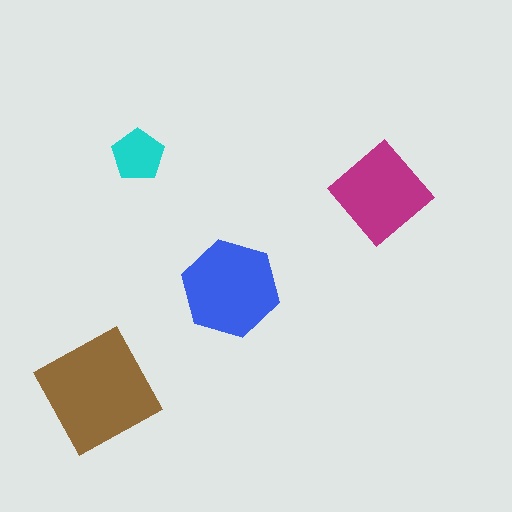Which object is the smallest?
The cyan pentagon.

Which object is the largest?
The brown square.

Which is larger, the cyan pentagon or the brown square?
The brown square.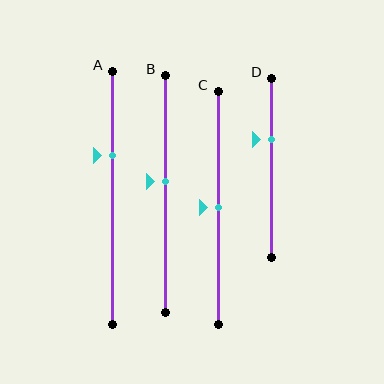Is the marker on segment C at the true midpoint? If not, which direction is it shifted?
Yes, the marker on segment C is at the true midpoint.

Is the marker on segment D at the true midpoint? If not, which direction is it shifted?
No, the marker on segment D is shifted upward by about 16% of the segment length.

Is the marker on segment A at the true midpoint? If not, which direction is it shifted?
No, the marker on segment A is shifted upward by about 17% of the segment length.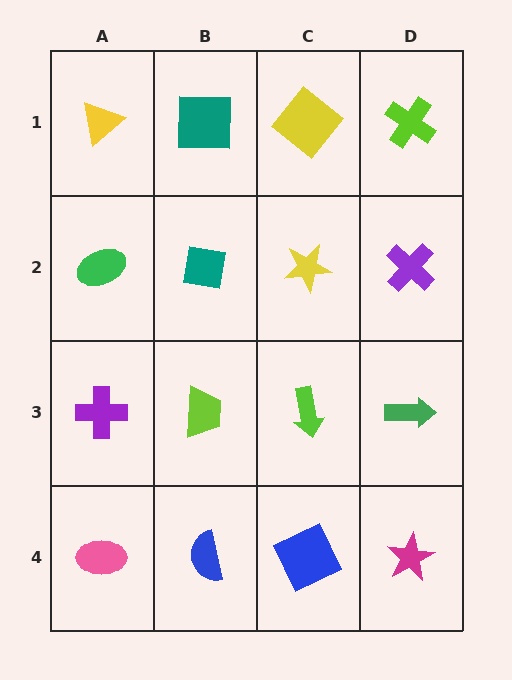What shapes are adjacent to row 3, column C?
A yellow star (row 2, column C), a blue square (row 4, column C), a lime trapezoid (row 3, column B), a green arrow (row 3, column D).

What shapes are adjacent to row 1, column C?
A yellow star (row 2, column C), a teal square (row 1, column B), a lime cross (row 1, column D).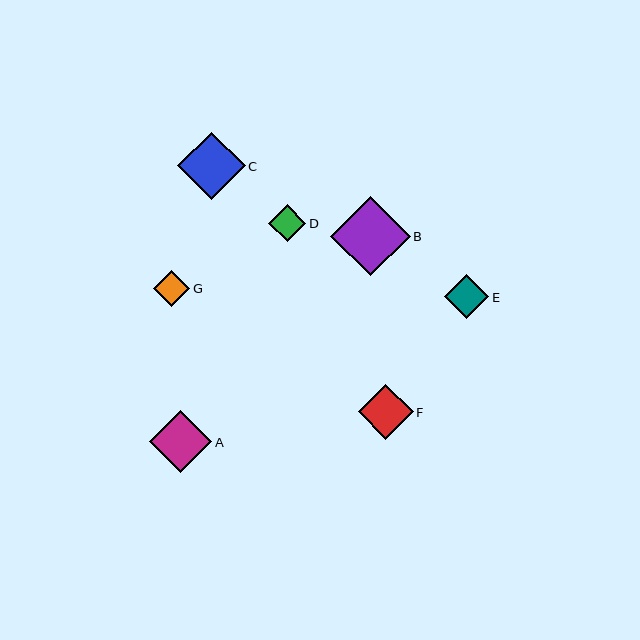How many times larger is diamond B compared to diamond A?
Diamond B is approximately 1.3 times the size of diamond A.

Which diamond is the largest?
Diamond B is the largest with a size of approximately 79 pixels.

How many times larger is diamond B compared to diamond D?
Diamond B is approximately 2.2 times the size of diamond D.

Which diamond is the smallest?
Diamond G is the smallest with a size of approximately 36 pixels.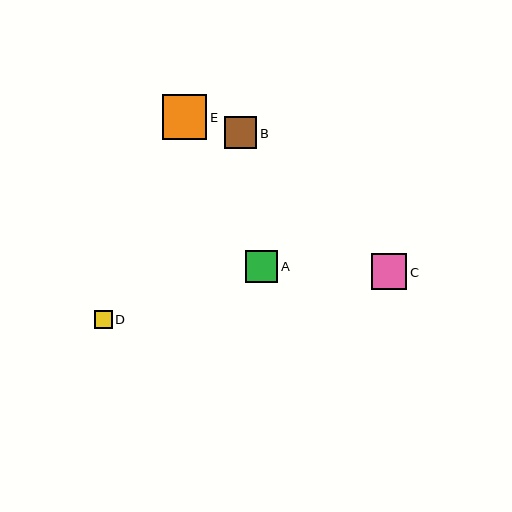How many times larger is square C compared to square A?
Square C is approximately 1.1 times the size of square A.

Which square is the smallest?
Square D is the smallest with a size of approximately 18 pixels.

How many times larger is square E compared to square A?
Square E is approximately 1.4 times the size of square A.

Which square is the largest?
Square E is the largest with a size of approximately 45 pixels.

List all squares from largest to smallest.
From largest to smallest: E, C, A, B, D.